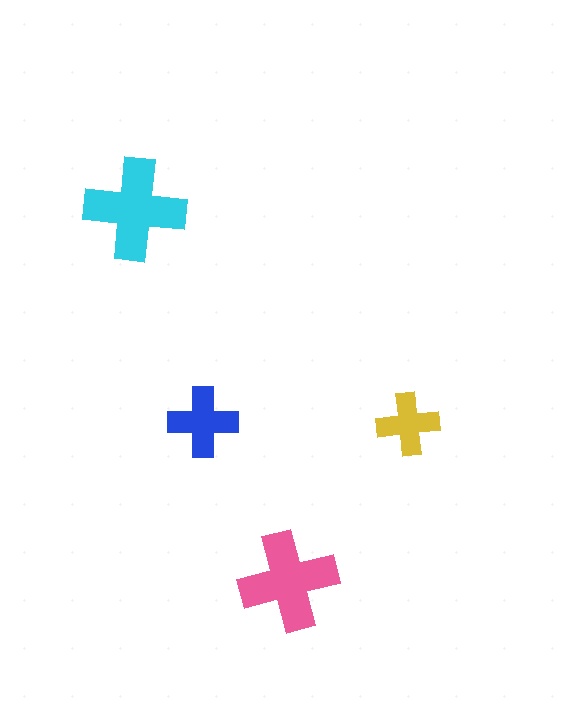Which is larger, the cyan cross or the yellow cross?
The cyan one.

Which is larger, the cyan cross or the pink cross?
The cyan one.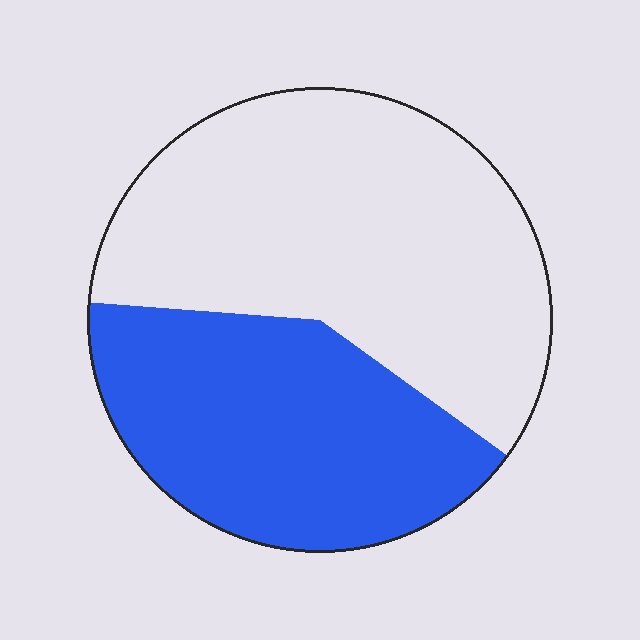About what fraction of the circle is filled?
About two fifths (2/5).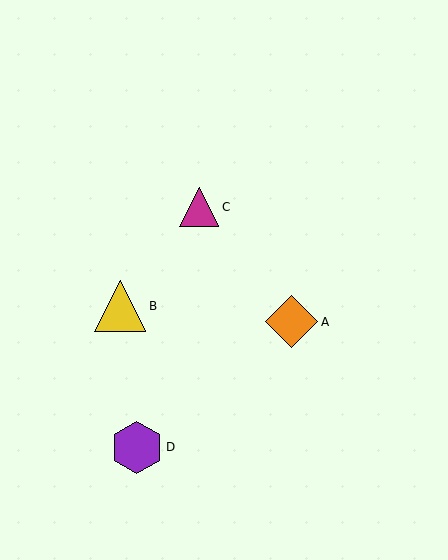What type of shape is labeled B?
Shape B is a yellow triangle.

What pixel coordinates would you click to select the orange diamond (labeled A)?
Click at (291, 322) to select the orange diamond A.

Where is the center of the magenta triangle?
The center of the magenta triangle is at (199, 207).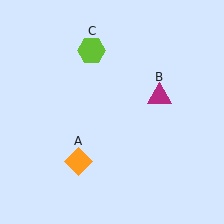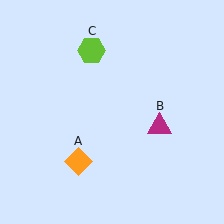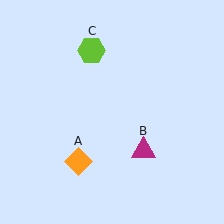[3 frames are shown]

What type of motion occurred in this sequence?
The magenta triangle (object B) rotated clockwise around the center of the scene.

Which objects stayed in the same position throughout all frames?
Orange diamond (object A) and lime hexagon (object C) remained stationary.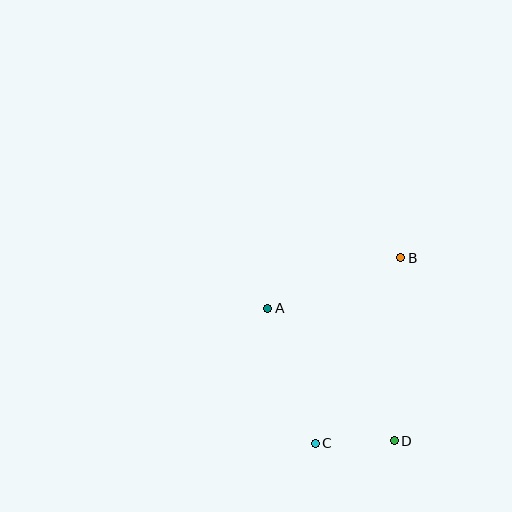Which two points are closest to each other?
Points C and D are closest to each other.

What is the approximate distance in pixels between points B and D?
The distance between B and D is approximately 183 pixels.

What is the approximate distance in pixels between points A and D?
The distance between A and D is approximately 183 pixels.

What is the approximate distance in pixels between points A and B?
The distance between A and B is approximately 142 pixels.